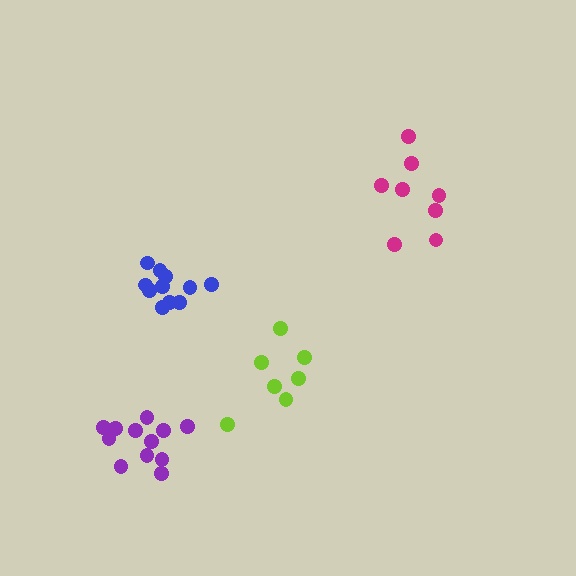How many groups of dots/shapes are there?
There are 4 groups.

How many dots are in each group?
Group 1: 7 dots, Group 2: 12 dots, Group 3: 8 dots, Group 4: 11 dots (38 total).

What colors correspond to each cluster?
The clusters are colored: lime, purple, magenta, blue.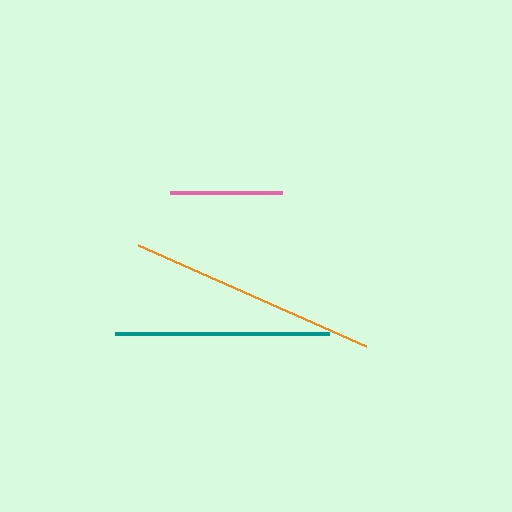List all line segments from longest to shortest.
From longest to shortest: orange, teal, pink.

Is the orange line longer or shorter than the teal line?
The orange line is longer than the teal line.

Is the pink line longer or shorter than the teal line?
The teal line is longer than the pink line.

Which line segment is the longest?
The orange line is the longest at approximately 249 pixels.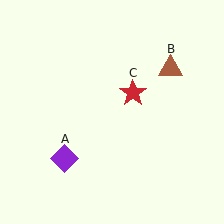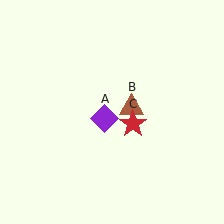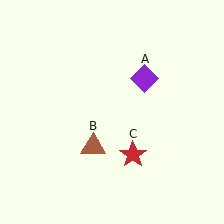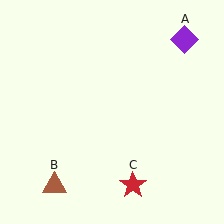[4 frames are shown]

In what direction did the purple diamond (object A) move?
The purple diamond (object A) moved up and to the right.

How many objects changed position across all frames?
3 objects changed position: purple diamond (object A), brown triangle (object B), red star (object C).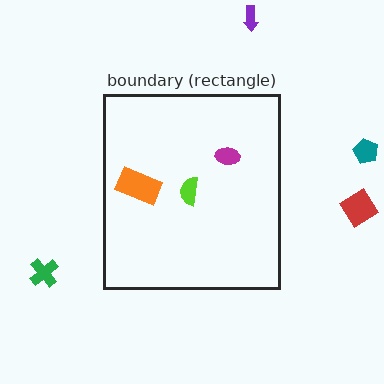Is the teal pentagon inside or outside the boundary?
Outside.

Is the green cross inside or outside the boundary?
Outside.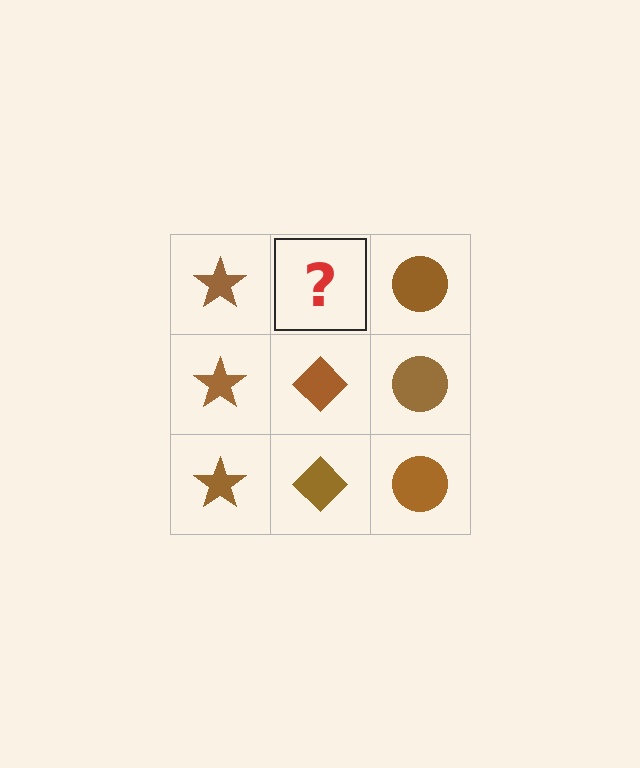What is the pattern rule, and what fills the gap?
The rule is that each column has a consistent shape. The gap should be filled with a brown diamond.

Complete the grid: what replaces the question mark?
The question mark should be replaced with a brown diamond.